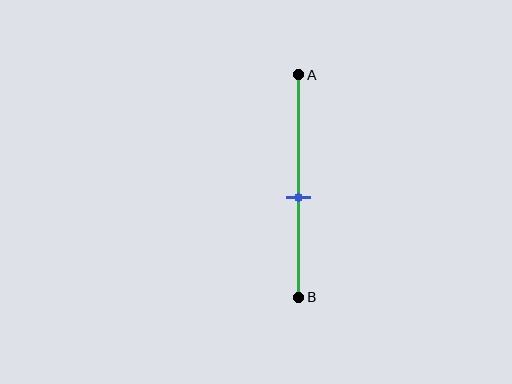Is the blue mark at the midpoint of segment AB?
No, the mark is at about 55% from A, not at the 50% midpoint.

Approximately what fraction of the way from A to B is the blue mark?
The blue mark is approximately 55% of the way from A to B.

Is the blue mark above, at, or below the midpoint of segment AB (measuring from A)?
The blue mark is below the midpoint of segment AB.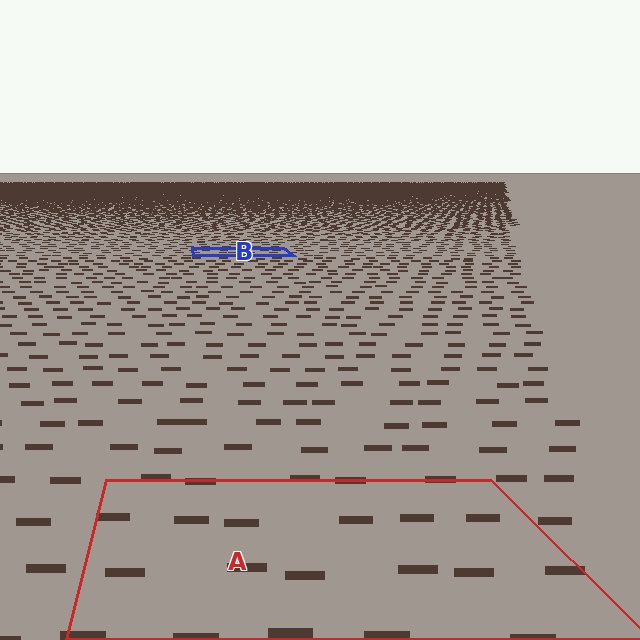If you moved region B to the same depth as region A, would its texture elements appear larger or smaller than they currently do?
They would appear larger. At a closer depth, the same texture elements are projected at a bigger on-screen size.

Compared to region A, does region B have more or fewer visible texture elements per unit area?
Region B has more texture elements per unit area — they are packed more densely because it is farther away.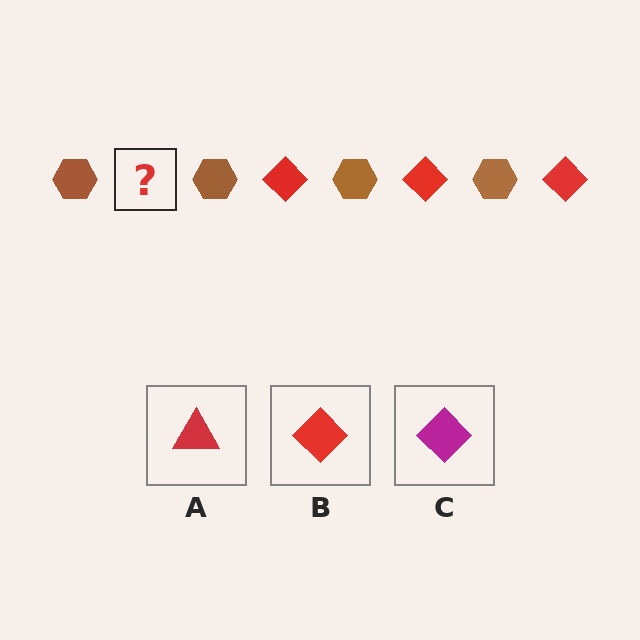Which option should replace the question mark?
Option B.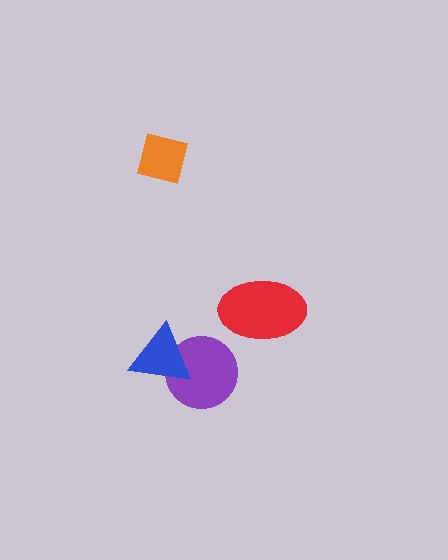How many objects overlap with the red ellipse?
0 objects overlap with the red ellipse.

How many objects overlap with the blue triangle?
1 object overlaps with the blue triangle.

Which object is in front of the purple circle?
The blue triangle is in front of the purple circle.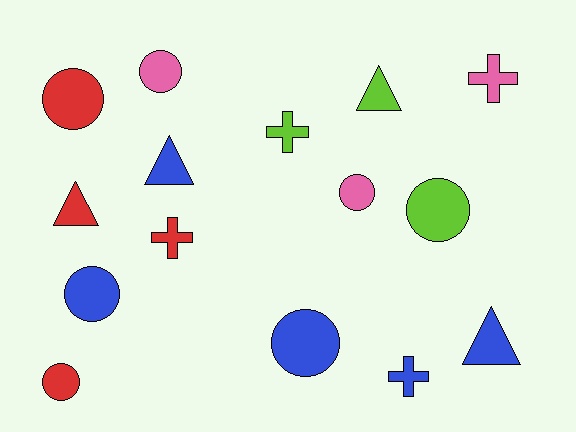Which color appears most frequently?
Blue, with 5 objects.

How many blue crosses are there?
There is 1 blue cross.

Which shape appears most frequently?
Circle, with 7 objects.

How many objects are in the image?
There are 15 objects.